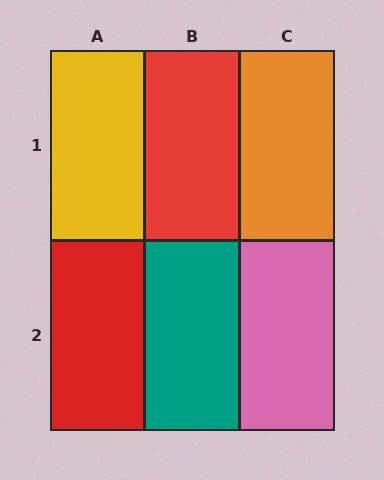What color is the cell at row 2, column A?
Red.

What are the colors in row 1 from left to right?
Yellow, red, orange.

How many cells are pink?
1 cell is pink.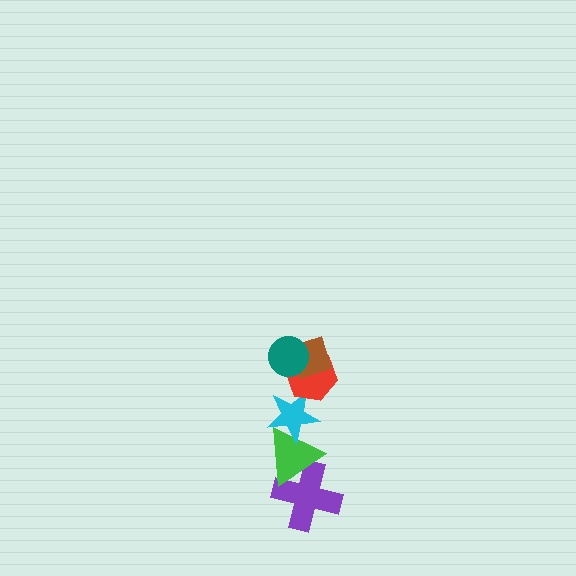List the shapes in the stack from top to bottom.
From top to bottom: the teal circle, the brown diamond, the red hexagon, the cyan star, the green triangle, the purple cross.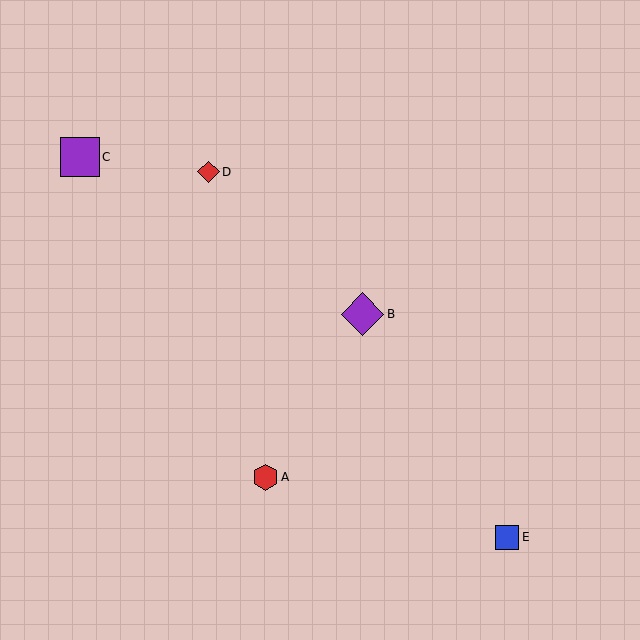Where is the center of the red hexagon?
The center of the red hexagon is at (265, 477).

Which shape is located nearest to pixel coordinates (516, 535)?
The blue square (labeled E) at (507, 537) is nearest to that location.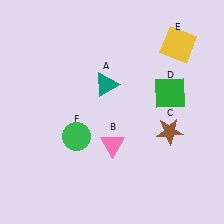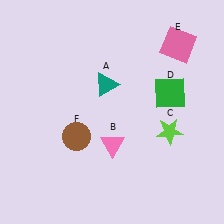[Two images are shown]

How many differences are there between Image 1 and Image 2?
There are 3 differences between the two images.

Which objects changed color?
C changed from brown to lime. E changed from yellow to pink. F changed from green to brown.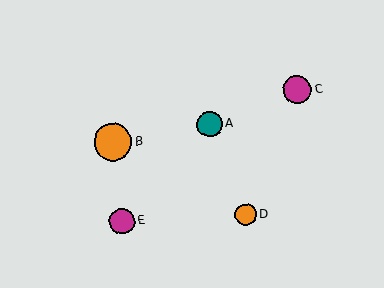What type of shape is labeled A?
Shape A is a teal circle.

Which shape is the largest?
The orange circle (labeled B) is the largest.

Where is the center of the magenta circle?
The center of the magenta circle is at (297, 90).